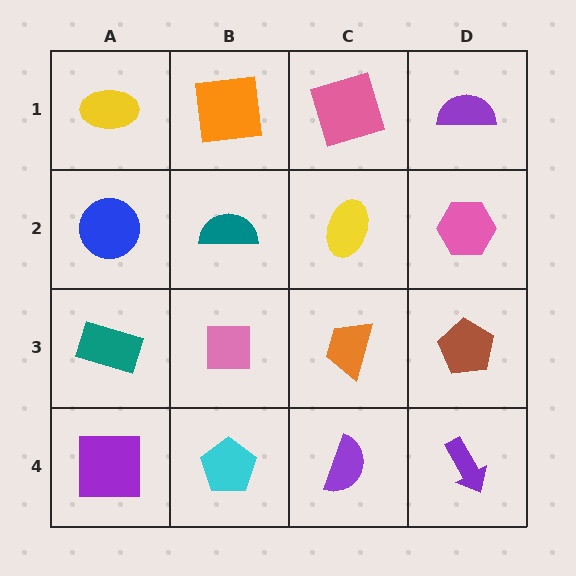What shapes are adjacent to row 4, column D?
A brown pentagon (row 3, column D), a purple semicircle (row 4, column C).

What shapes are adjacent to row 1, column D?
A pink hexagon (row 2, column D), a pink square (row 1, column C).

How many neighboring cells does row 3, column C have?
4.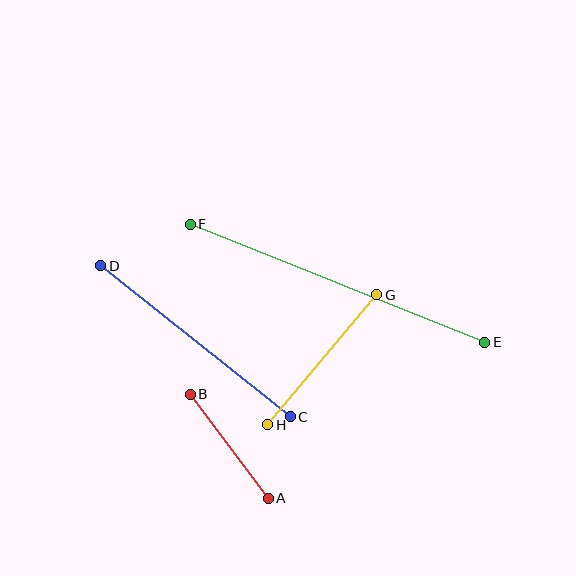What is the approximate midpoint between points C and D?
The midpoint is at approximately (195, 341) pixels.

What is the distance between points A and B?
The distance is approximately 130 pixels.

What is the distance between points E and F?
The distance is approximately 317 pixels.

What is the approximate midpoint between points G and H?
The midpoint is at approximately (322, 360) pixels.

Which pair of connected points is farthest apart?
Points E and F are farthest apart.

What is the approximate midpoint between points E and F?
The midpoint is at approximately (337, 283) pixels.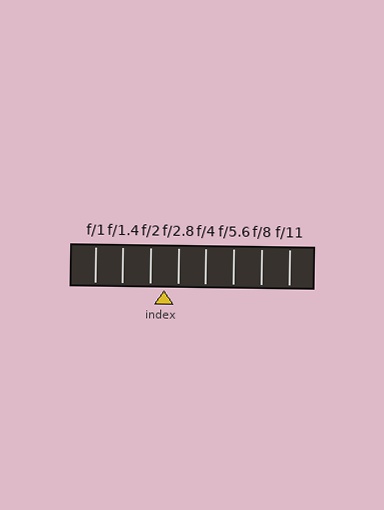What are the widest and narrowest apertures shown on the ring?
The widest aperture shown is f/1 and the narrowest is f/11.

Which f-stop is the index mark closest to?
The index mark is closest to f/2.8.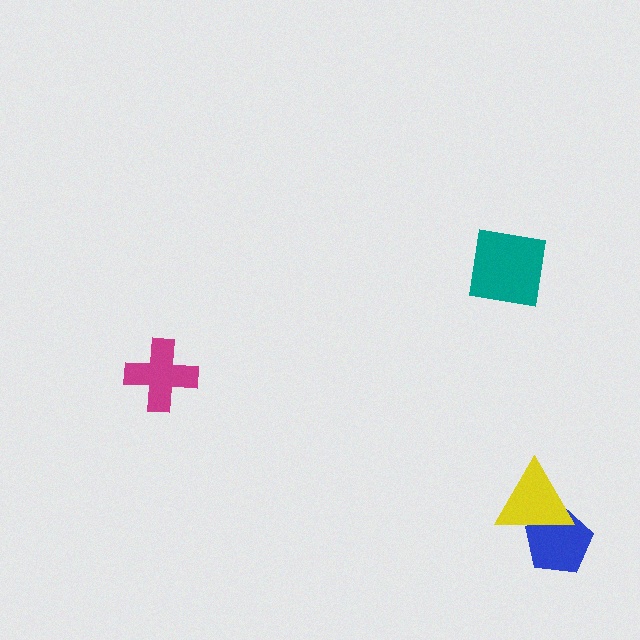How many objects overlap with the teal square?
0 objects overlap with the teal square.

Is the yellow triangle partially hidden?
No, no other shape covers it.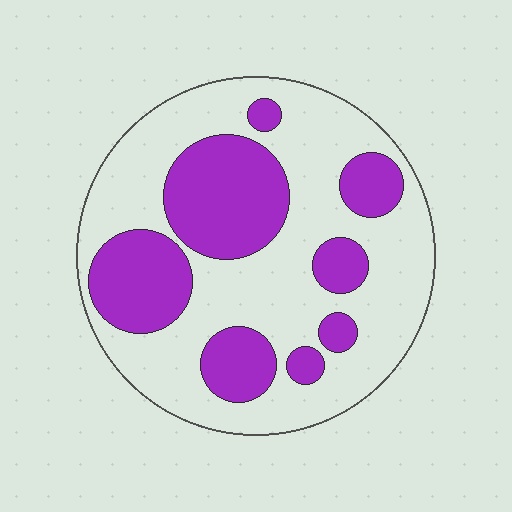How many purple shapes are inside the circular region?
8.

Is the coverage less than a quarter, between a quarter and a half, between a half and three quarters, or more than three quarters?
Between a quarter and a half.